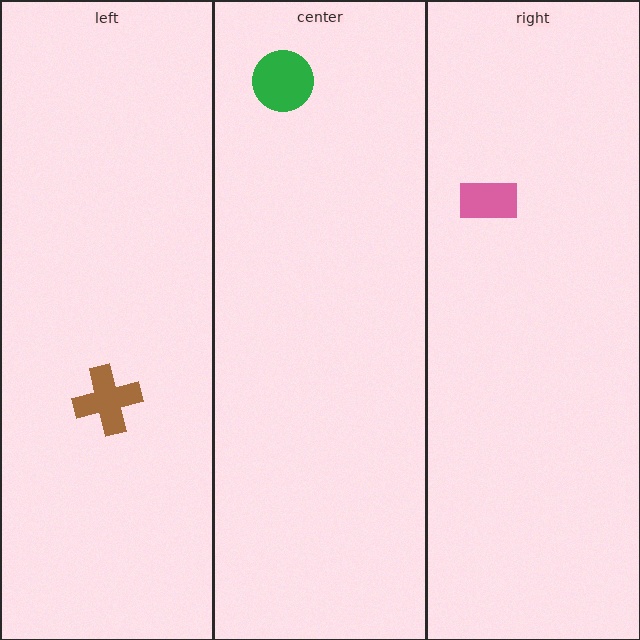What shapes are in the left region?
The brown cross.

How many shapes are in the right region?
1.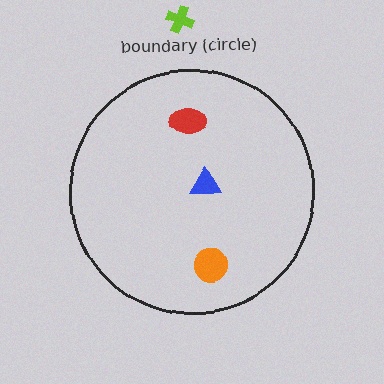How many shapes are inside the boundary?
3 inside, 1 outside.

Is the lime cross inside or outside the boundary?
Outside.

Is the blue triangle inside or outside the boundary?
Inside.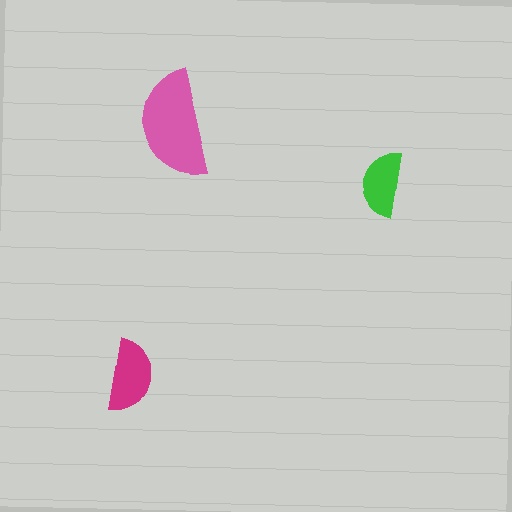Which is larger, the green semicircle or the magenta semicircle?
The magenta one.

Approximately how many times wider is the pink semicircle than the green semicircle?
About 1.5 times wider.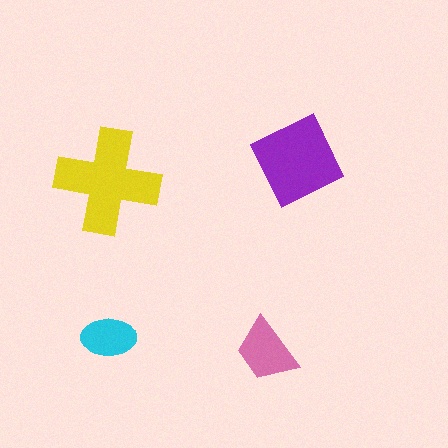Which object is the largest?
The yellow cross.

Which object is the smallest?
The cyan ellipse.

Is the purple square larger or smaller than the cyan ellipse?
Larger.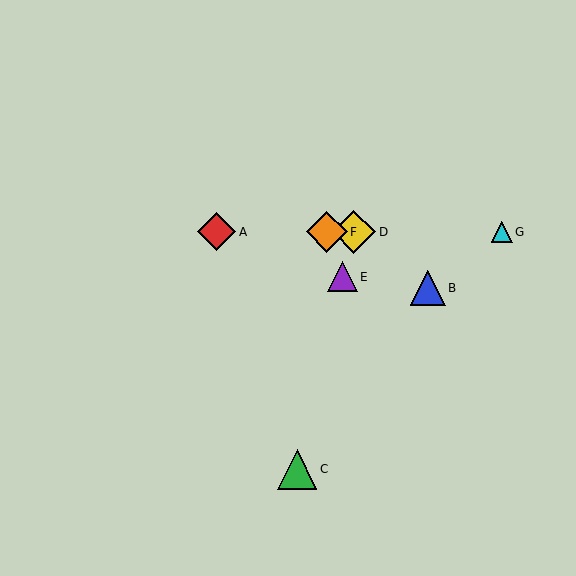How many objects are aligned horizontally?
4 objects (A, D, F, G) are aligned horizontally.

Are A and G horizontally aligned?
Yes, both are at y≈232.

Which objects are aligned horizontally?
Objects A, D, F, G are aligned horizontally.